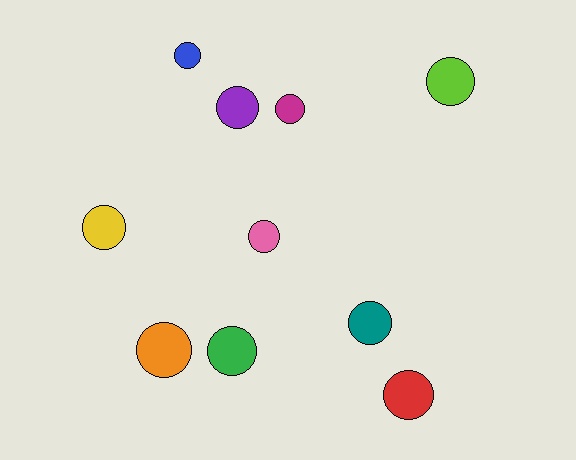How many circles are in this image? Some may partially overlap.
There are 10 circles.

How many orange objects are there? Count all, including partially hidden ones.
There is 1 orange object.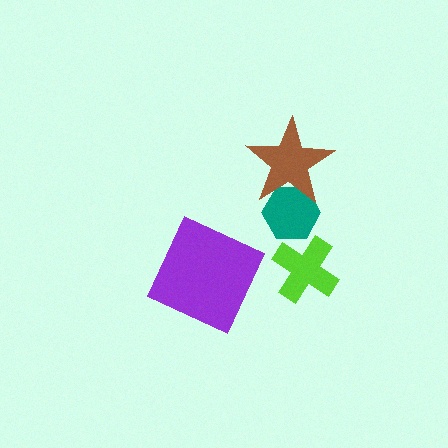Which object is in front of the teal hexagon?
The brown star is in front of the teal hexagon.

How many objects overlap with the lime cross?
0 objects overlap with the lime cross.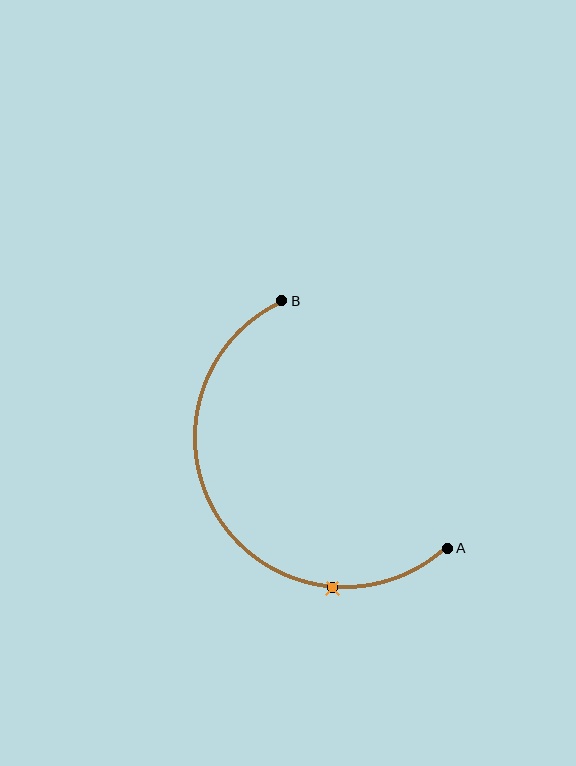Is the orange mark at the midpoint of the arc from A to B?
No. The orange mark lies on the arc but is closer to endpoint A. The arc midpoint would be at the point on the curve equidistant along the arc from both A and B.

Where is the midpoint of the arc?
The arc midpoint is the point on the curve farthest from the straight line joining A and B. It sits below and to the left of that line.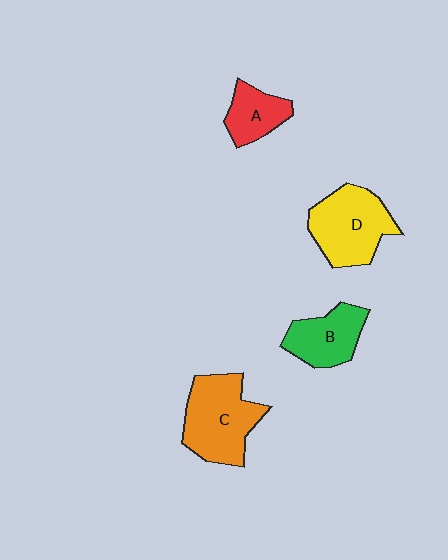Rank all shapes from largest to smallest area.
From largest to smallest: C (orange), D (yellow), B (green), A (red).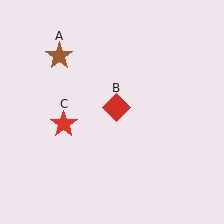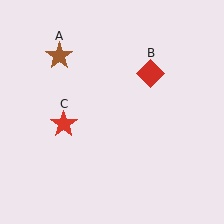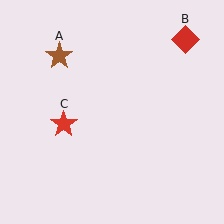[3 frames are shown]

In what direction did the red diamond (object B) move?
The red diamond (object B) moved up and to the right.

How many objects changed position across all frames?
1 object changed position: red diamond (object B).